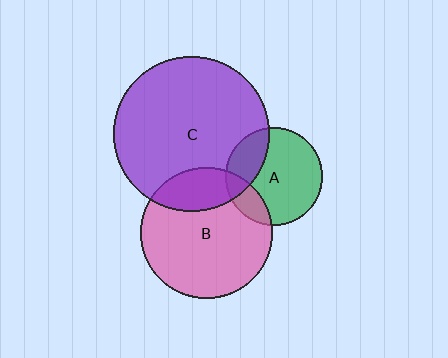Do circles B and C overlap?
Yes.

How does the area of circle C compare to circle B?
Approximately 1.4 times.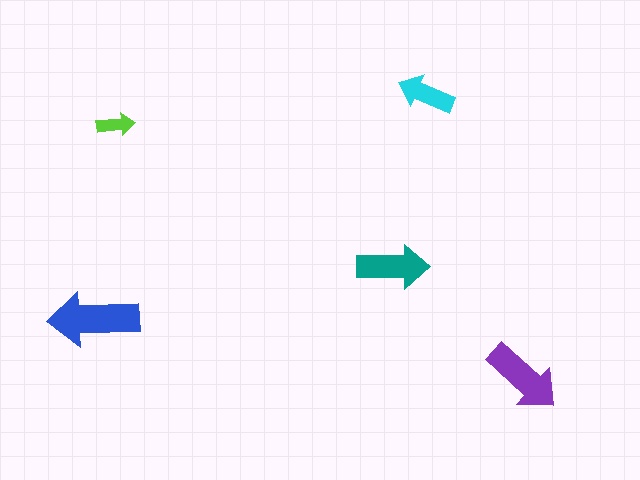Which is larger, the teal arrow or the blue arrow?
The blue one.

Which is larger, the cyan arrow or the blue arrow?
The blue one.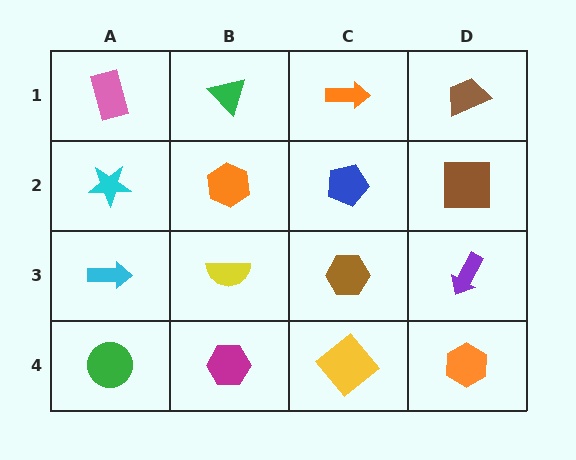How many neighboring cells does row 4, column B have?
3.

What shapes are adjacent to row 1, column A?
A cyan star (row 2, column A), a green triangle (row 1, column B).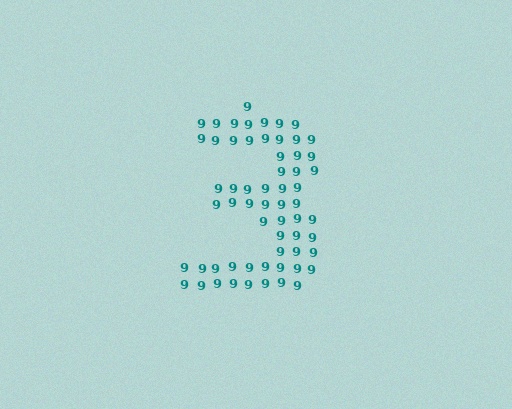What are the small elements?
The small elements are digit 9's.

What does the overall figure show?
The overall figure shows the digit 3.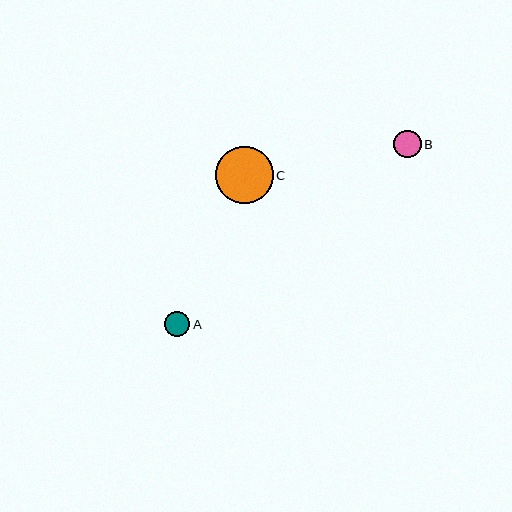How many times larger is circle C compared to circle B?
Circle C is approximately 2.1 times the size of circle B.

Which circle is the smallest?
Circle A is the smallest with a size of approximately 25 pixels.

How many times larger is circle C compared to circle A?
Circle C is approximately 2.3 times the size of circle A.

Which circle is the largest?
Circle C is the largest with a size of approximately 57 pixels.